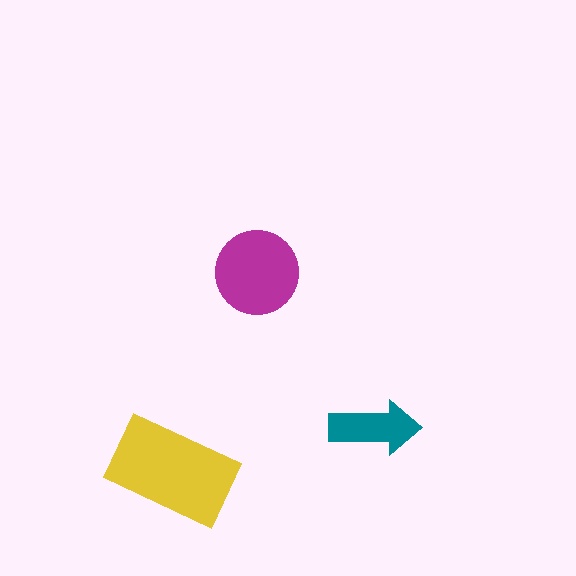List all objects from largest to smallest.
The yellow rectangle, the magenta circle, the teal arrow.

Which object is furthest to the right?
The teal arrow is rightmost.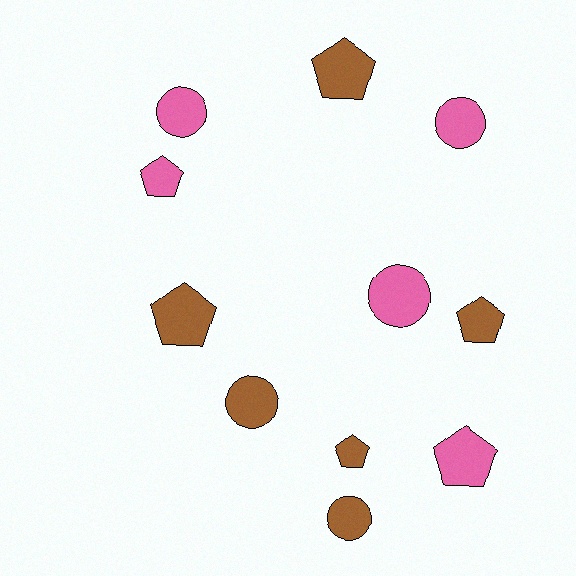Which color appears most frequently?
Brown, with 6 objects.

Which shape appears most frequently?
Pentagon, with 6 objects.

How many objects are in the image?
There are 11 objects.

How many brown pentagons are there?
There are 4 brown pentagons.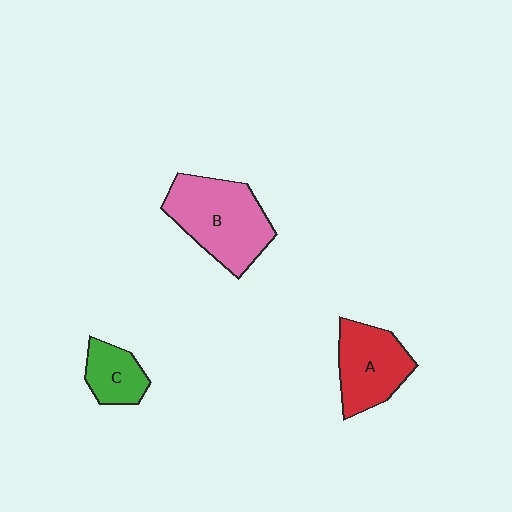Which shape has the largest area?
Shape B (pink).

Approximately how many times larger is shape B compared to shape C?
Approximately 2.2 times.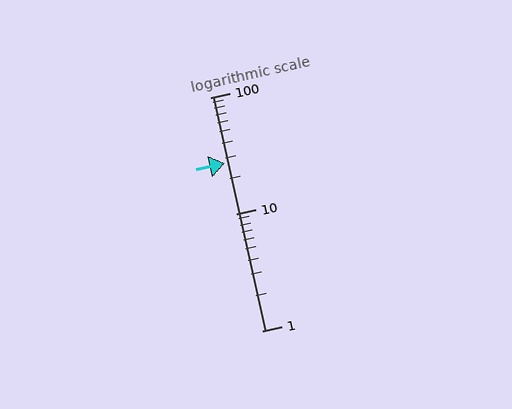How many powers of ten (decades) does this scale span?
The scale spans 2 decades, from 1 to 100.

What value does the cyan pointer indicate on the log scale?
The pointer indicates approximately 27.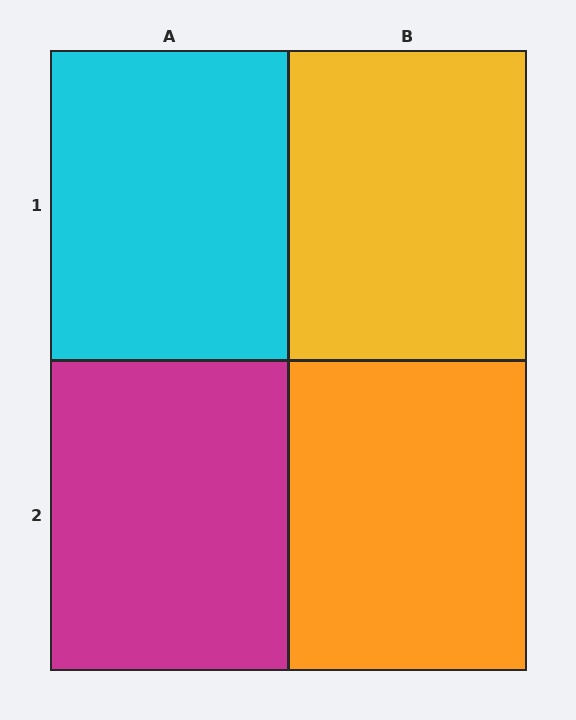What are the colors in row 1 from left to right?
Cyan, yellow.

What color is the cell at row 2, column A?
Magenta.